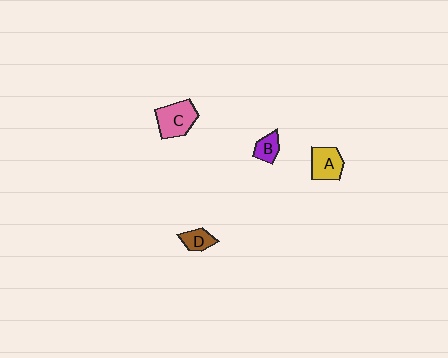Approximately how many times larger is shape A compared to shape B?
Approximately 1.6 times.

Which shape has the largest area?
Shape C (pink).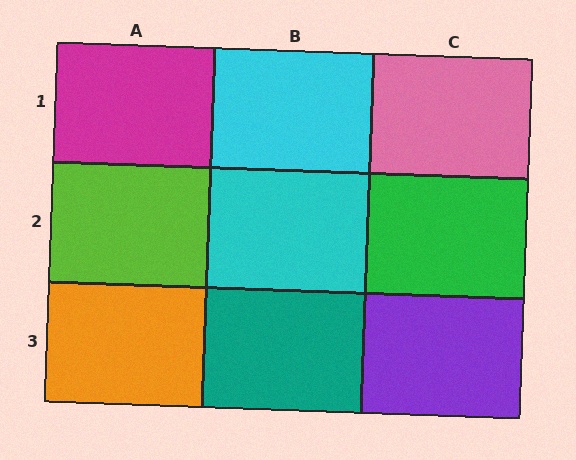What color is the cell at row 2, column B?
Cyan.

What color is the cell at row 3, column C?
Purple.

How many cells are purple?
1 cell is purple.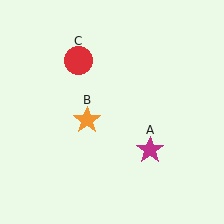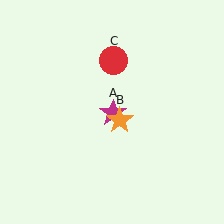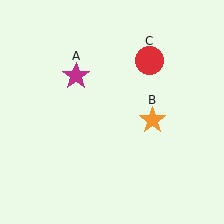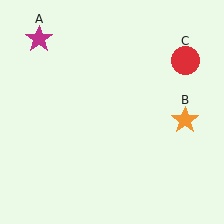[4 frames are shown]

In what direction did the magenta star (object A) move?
The magenta star (object A) moved up and to the left.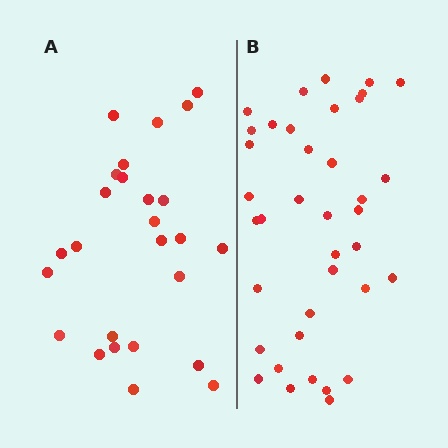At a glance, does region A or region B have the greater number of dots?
Region B (the right region) has more dots.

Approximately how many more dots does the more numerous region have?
Region B has roughly 12 or so more dots than region A.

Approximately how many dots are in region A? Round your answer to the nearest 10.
About 30 dots. (The exact count is 26, which rounds to 30.)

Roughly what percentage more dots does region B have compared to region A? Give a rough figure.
About 45% more.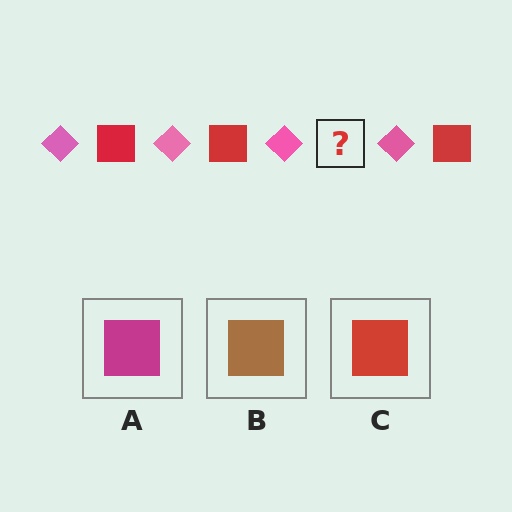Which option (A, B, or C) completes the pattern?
C.